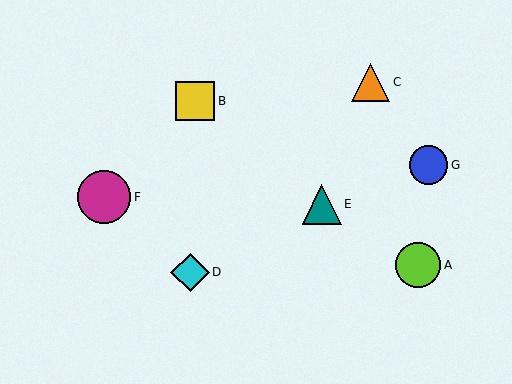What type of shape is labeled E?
Shape E is a teal triangle.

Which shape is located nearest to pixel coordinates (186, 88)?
The yellow square (labeled B) at (195, 101) is nearest to that location.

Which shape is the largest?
The magenta circle (labeled F) is the largest.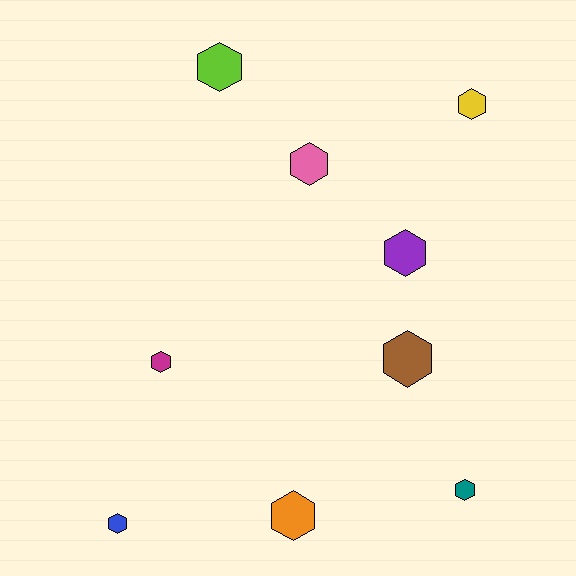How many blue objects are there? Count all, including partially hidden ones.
There is 1 blue object.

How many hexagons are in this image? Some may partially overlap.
There are 9 hexagons.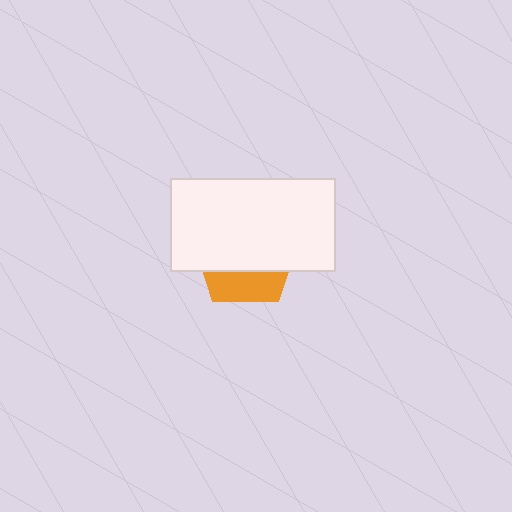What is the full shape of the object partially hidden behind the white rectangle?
The partially hidden object is an orange pentagon.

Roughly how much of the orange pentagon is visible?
A small part of it is visible (roughly 30%).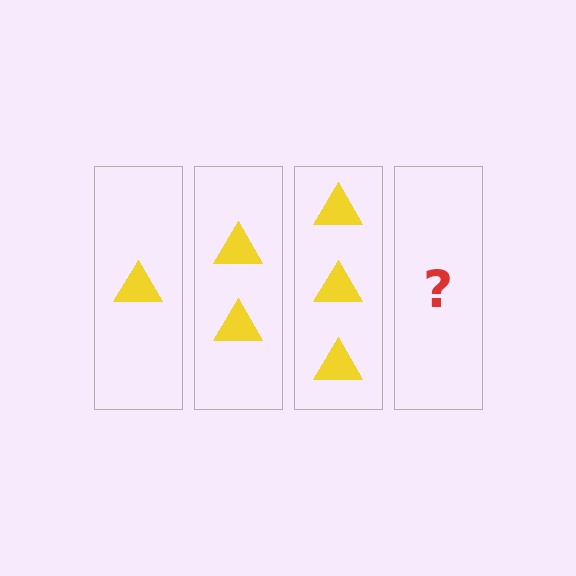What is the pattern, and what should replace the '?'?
The pattern is that each step adds one more triangle. The '?' should be 4 triangles.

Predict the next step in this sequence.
The next step is 4 triangles.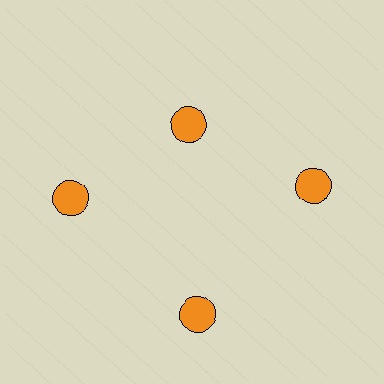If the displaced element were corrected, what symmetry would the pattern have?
It would have 4-fold rotational symmetry — the pattern would map onto itself every 90 degrees.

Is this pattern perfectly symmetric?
No. The 4 orange circles are arranged in a ring, but one element near the 12 o'clock position is pulled inward toward the center, breaking the 4-fold rotational symmetry.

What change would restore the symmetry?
The symmetry would be restored by moving it outward, back onto the ring so that all 4 circles sit at equal angles and equal distance from the center.